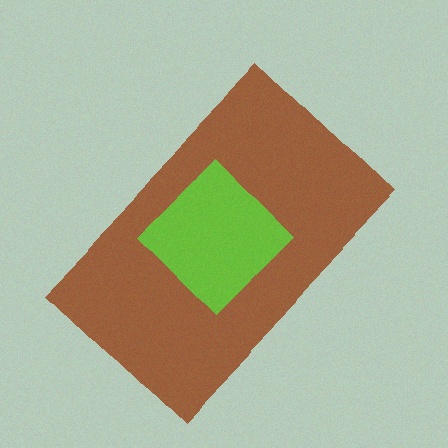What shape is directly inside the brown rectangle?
The lime diamond.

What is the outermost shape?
The brown rectangle.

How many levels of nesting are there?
2.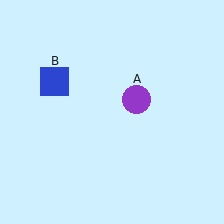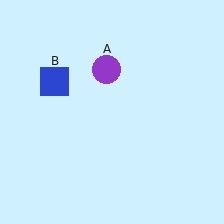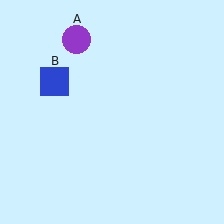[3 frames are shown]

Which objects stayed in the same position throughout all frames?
Blue square (object B) remained stationary.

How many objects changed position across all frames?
1 object changed position: purple circle (object A).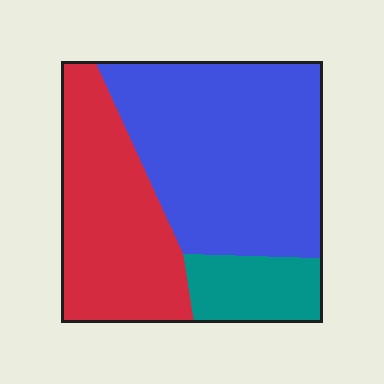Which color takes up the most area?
Blue, at roughly 50%.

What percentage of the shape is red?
Red takes up about one third (1/3) of the shape.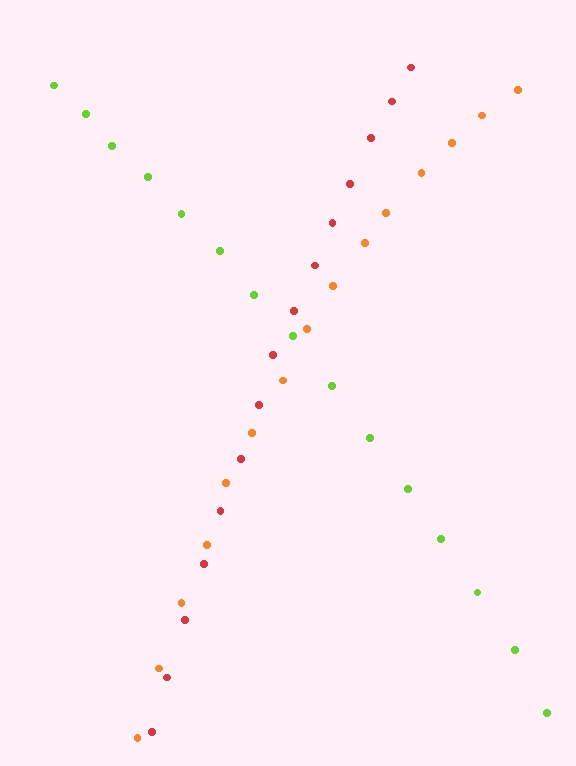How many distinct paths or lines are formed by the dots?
There are 3 distinct paths.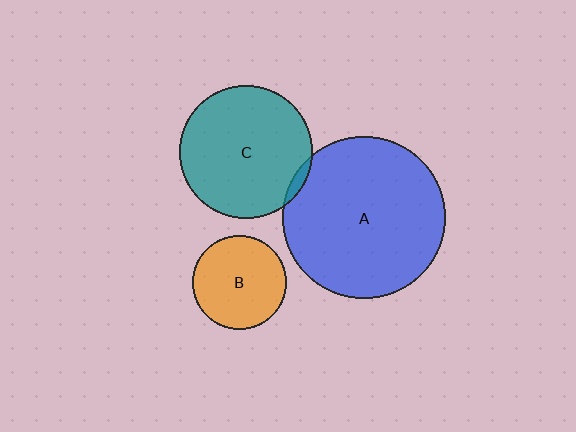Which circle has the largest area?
Circle A (blue).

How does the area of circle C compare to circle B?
Approximately 2.0 times.